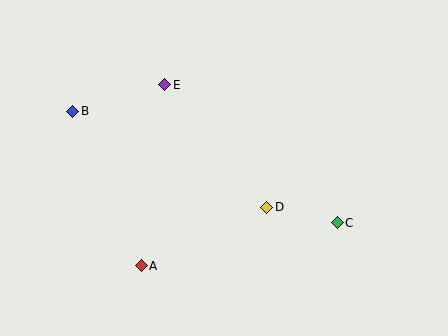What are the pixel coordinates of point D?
Point D is at (267, 207).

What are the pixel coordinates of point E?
Point E is at (165, 85).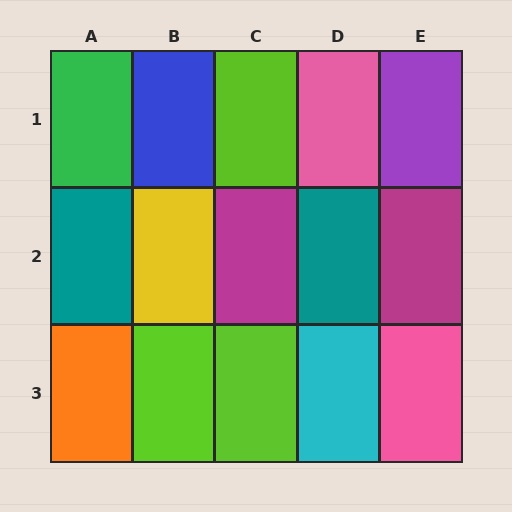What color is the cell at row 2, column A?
Teal.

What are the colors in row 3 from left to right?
Orange, lime, lime, cyan, pink.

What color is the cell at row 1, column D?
Pink.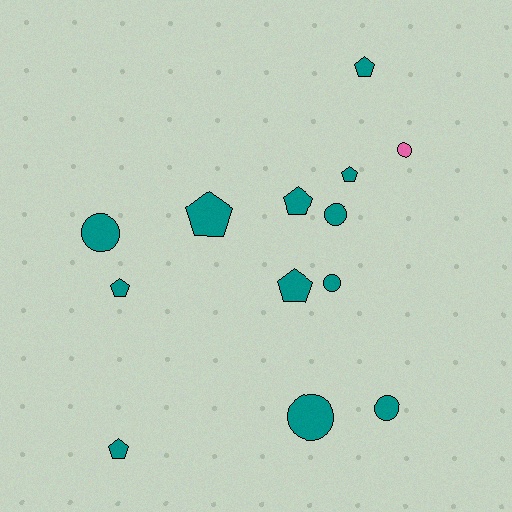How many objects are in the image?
There are 13 objects.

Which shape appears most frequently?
Pentagon, with 7 objects.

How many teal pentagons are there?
There are 7 teal pentagons.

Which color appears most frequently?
Teal, with 12 objects.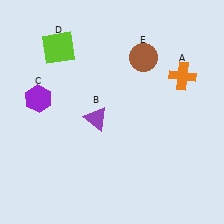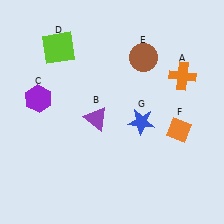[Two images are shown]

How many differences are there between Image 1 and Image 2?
There are 2 differences between the two images.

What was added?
An orange diamond (F), a blue star (G) were added in Image 2.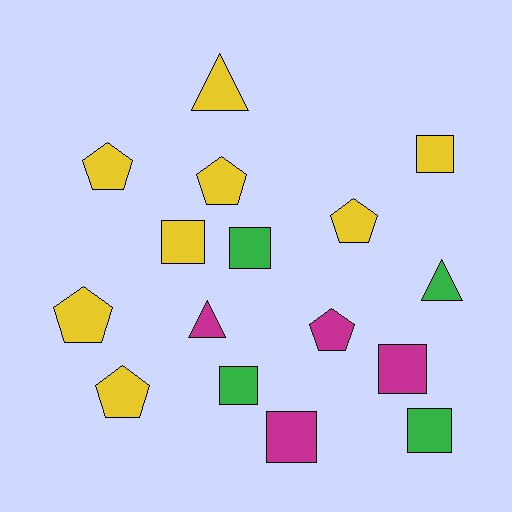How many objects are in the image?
There are 16 objects.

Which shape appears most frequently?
Square, with 7 objects.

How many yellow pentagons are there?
There are 5 yellow pentagons.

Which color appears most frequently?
Yellow, with 8 objects.